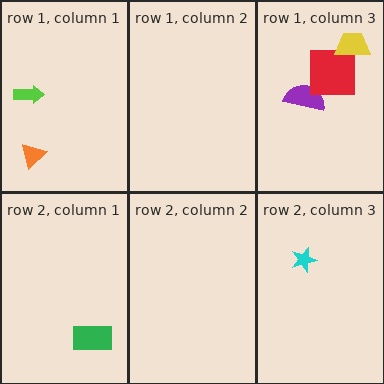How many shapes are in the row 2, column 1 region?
1.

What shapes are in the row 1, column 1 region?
The lime arrow, the orange triangle.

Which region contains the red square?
The row 1, column 3 region.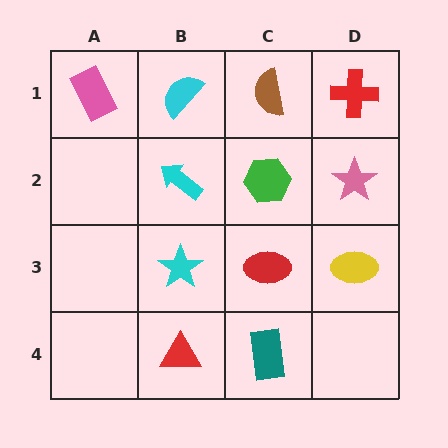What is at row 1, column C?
A brown semicircle.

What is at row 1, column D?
A red cross.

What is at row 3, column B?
A cyan star.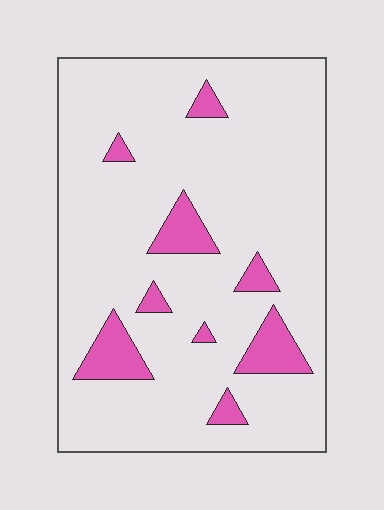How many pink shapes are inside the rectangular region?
9.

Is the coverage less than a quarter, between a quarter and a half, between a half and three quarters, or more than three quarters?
Less than a quarter.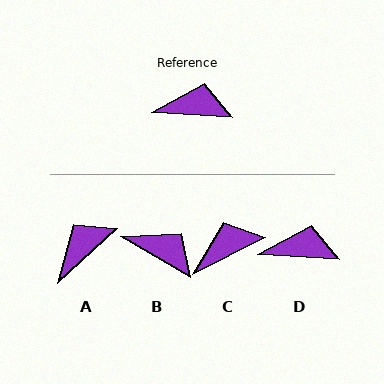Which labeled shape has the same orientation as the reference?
D.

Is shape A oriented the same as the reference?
No, it is off by about 46 degrees.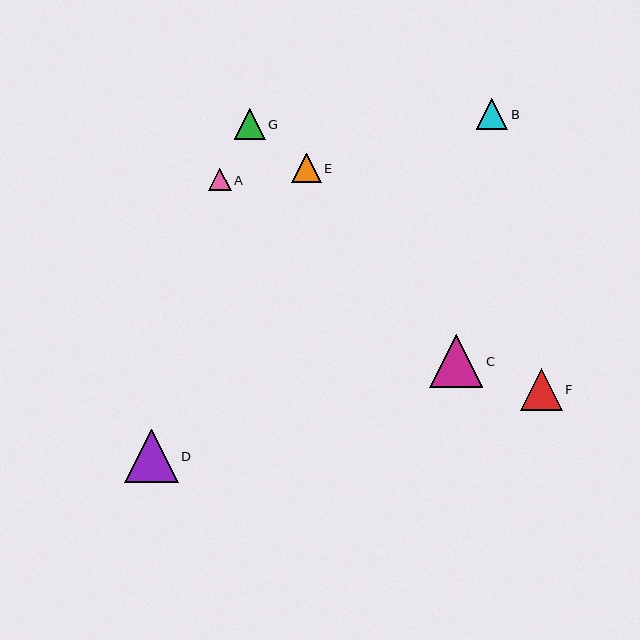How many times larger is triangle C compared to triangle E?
Triangle C is approximately 1.8 times the size of triangle E.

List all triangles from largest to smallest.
From largest to smallest: D, C, F, B, G, E, A.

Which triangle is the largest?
Triangle D is the largest with a size of approximately 54 pixels.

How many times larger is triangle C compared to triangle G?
Triangle C is approximately 1.7 times the size of triangle G.